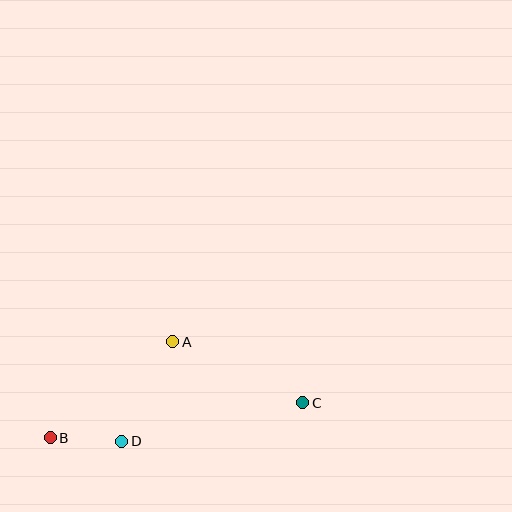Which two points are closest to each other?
Points B and D are closest to each other.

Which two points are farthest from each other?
Points B and C are farthest from each other.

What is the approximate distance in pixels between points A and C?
The distance between A and C is approximately 143 pixels.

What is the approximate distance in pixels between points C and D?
The distance between C and D is approximately 185 pixels.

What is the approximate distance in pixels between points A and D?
The distance between A and D is approximately 112 pixels.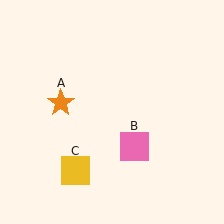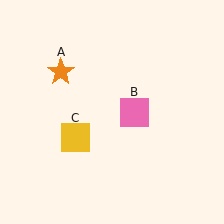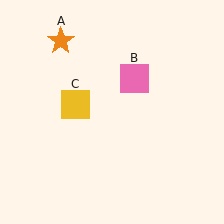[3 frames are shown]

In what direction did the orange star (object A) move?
The orange star (object A) moved up.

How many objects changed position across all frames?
3 objects changed position: orange star (object A), pink square (object B), yellow square (object C).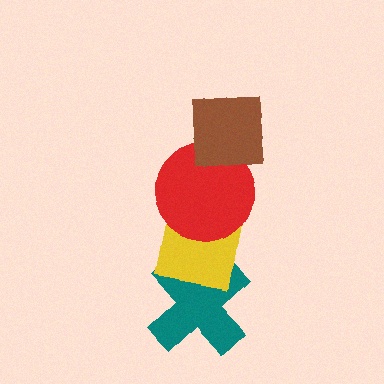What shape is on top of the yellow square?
The red circle is on top of the yellow square.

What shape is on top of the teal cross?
The yellow square is on top of the teal cross.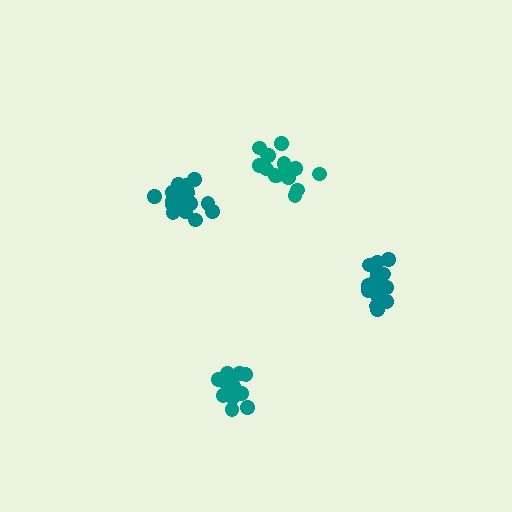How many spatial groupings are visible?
There are 4 spatial groupings.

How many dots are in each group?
Group 1: 19 dots, Group 2: 14 dots, Group 3: 19 dots, Group 4: 16 dots (68 total).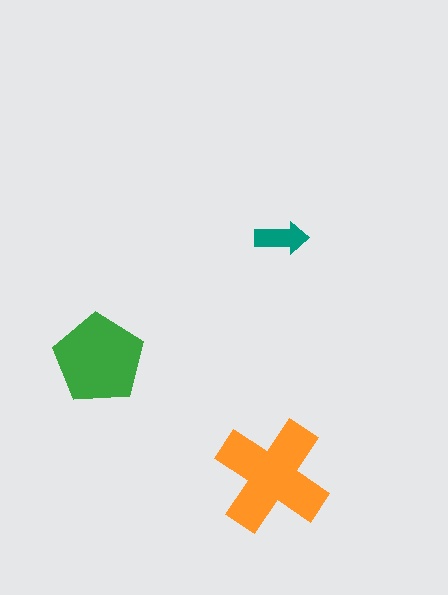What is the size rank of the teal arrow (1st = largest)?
3rd.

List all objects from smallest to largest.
The teal arrow, the green pentagon, the orange cross.